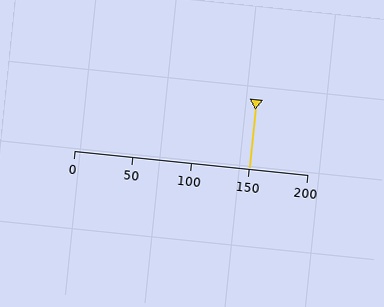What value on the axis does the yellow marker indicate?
The marker indicates approximately 150.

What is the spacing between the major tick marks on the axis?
The major ticks are spaced 50 apart.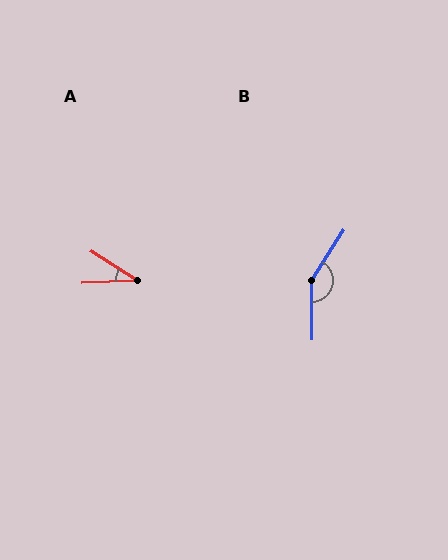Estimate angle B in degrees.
Approximately 147 degrees.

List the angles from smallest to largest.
A (35°), B (147°).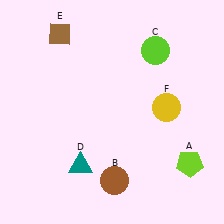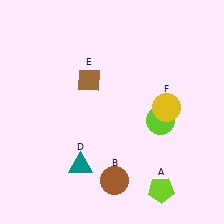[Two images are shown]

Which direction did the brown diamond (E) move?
The brown diamond (E) moved down.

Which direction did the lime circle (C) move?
The lime circle (C) moved down.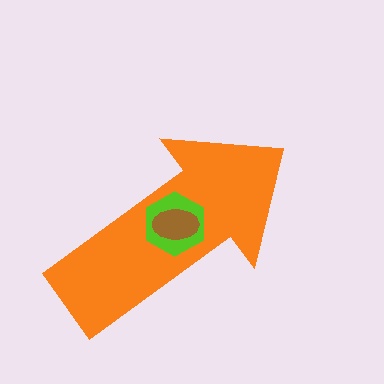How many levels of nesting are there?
3.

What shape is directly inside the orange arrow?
The lime hexagon.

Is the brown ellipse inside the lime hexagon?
Yes.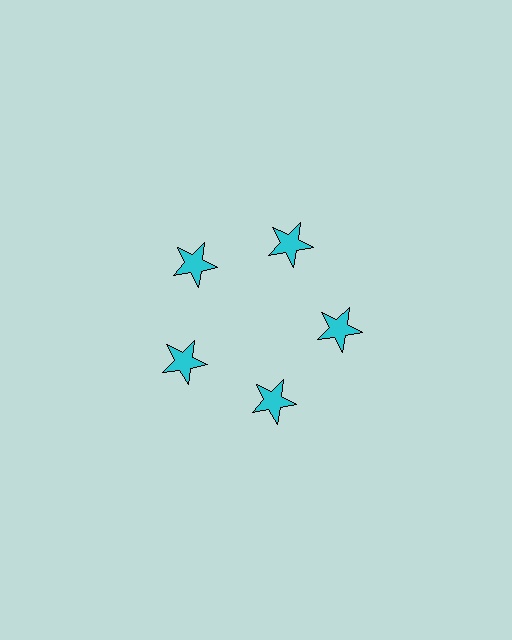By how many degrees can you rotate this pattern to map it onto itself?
The pattern maps onto itself every 72 degrees of rotation.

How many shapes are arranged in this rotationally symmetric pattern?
There are 5 shapes, arranged in 5 groups of 1.